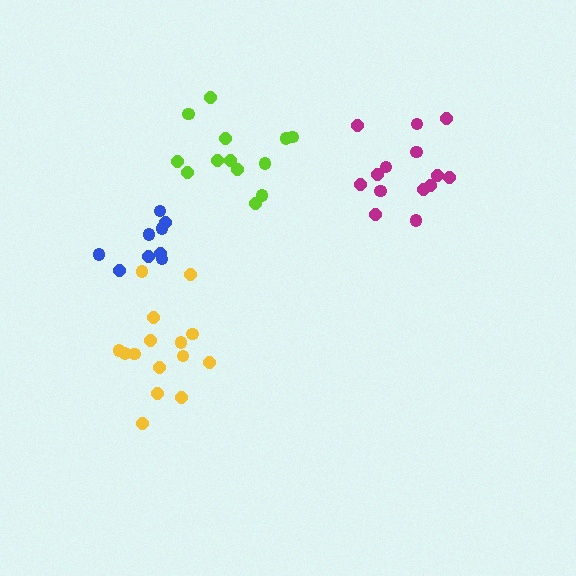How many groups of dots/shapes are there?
There are 4 groups.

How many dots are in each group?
Group 1: 14 dots, Group 2: 15 dots, Group 3: 13 dots, Group 4: 9 dots (51 total).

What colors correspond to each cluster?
The clusters are colored: magenta, yellow, lime, blue.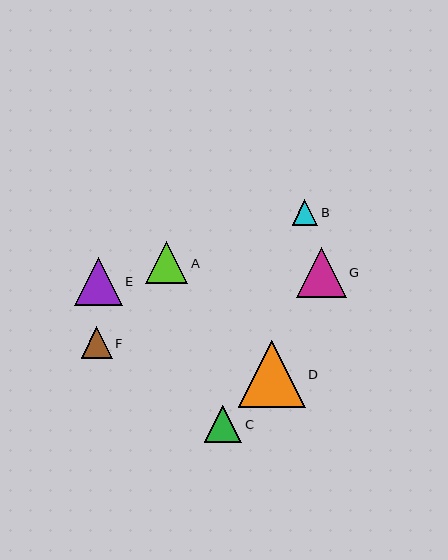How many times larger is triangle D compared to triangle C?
Triangle D is approximately 1.8 times the size of triangle C.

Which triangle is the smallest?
Triangle B is the smallest with a size of approximately 26 pixels.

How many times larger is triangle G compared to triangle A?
Triangle G is approximately 1.2 times the size of triangle A.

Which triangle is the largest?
Triangle D is the largest with a size of approximately 66 pixels.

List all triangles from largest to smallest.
From largest to smallest: D, G, E, A, C, F, B.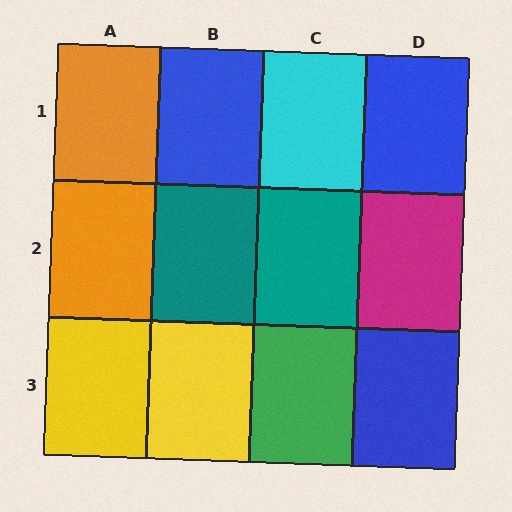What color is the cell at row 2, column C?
Teal.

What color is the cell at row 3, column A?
Yellow.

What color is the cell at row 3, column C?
Green.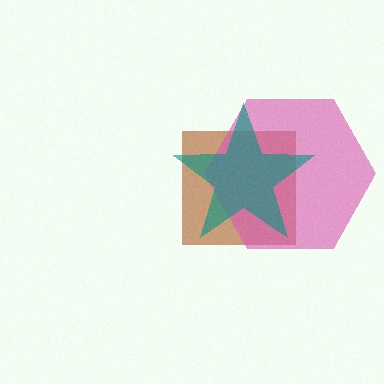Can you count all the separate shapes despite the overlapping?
Yes, there are 3 separate shapes.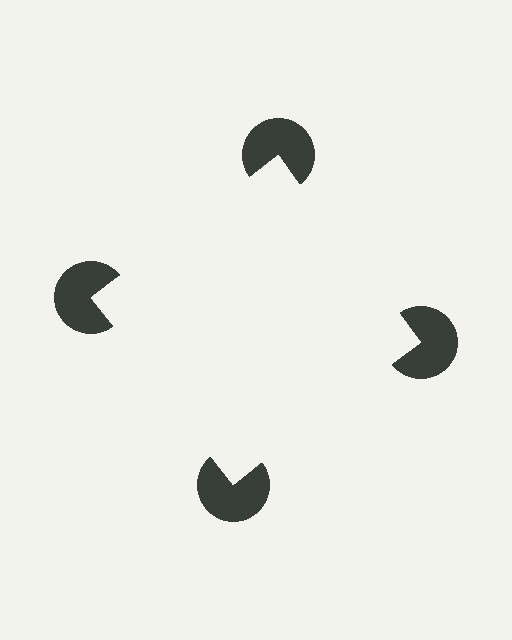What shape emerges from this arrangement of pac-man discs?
An illusory square — its edges are inferred from the aligned wedge cuts in the pac-man discs, not physically drawn.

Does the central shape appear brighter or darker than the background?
It typically appears slightly brighter than the background, even though no actual brightness change is drawn.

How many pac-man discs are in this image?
There are 4 — one at each vertex of the illusory square.